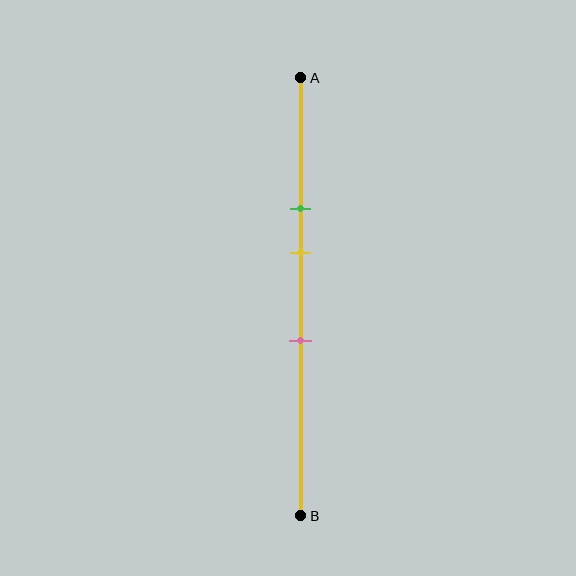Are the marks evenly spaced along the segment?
Yes, the marks are approximately evenly spaced.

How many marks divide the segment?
There are 3 marks dividing the segment.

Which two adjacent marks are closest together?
The green and yellow marks are the closest adjacent pair.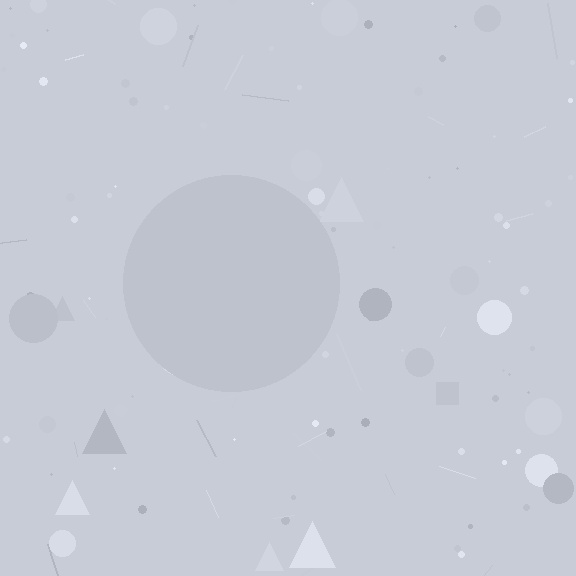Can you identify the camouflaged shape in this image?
The camouflaged shape is a circle.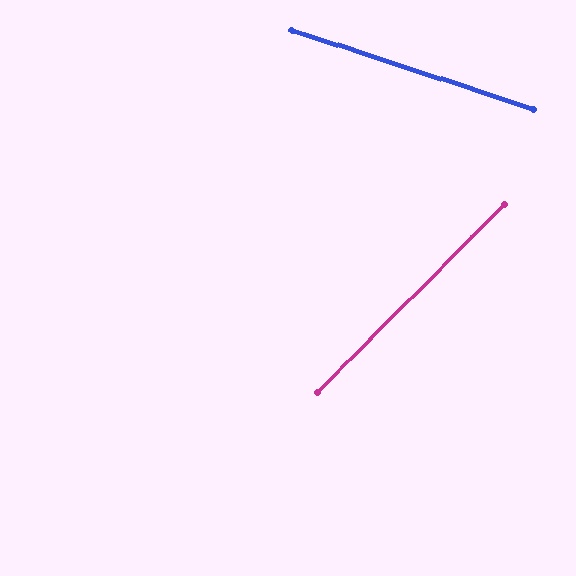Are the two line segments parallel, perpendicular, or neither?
Neither parallel nor perpendicular — they differ by about 63°.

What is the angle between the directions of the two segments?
Approximately 63 degrees.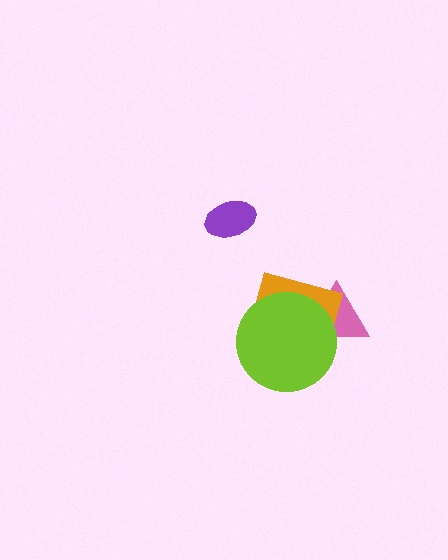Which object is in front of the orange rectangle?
The lime circle is in front of the orange rectangle.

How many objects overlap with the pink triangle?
2 objects overlap with the pink triangle.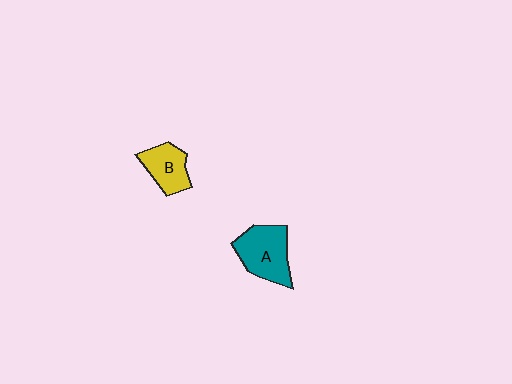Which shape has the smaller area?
Shape B (yellow).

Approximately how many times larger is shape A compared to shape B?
Approximately 1.5 times.